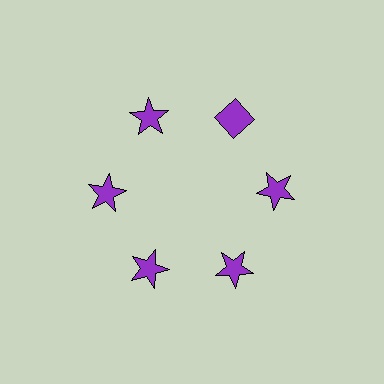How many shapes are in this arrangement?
There are 6 shapes arranged in a ring pattern.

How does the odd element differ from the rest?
It has a different shape: diamond instead of star.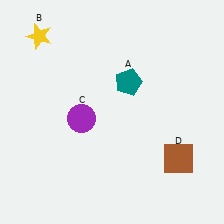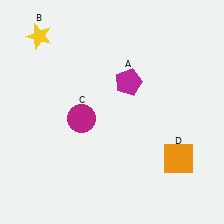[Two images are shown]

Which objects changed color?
A changed from teal to magenta. C changed from purple to magenta. D changed from brown to orange.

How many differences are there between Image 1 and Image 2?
There are 3 differences between the two images.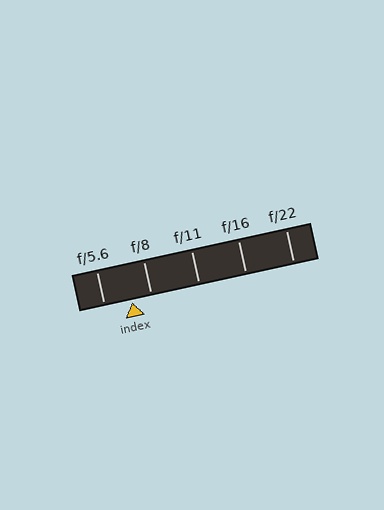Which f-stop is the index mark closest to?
The index mark is closest to f/8.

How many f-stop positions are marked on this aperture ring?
There are 5 f-stop positions marked.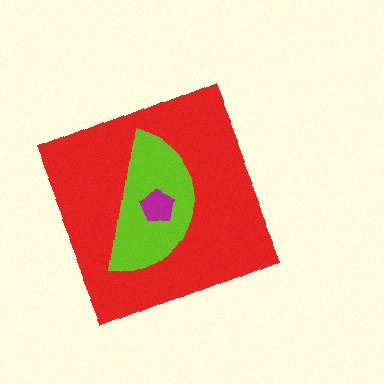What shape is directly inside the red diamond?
The lime semicircle.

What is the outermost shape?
The red diamond.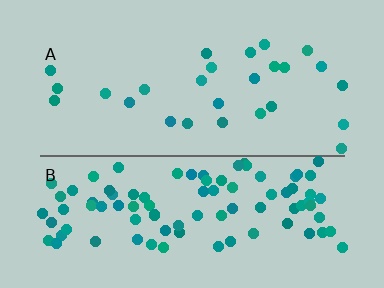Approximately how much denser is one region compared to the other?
Approximately 3.6× — region B over region A.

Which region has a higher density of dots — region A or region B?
B (the bottom).